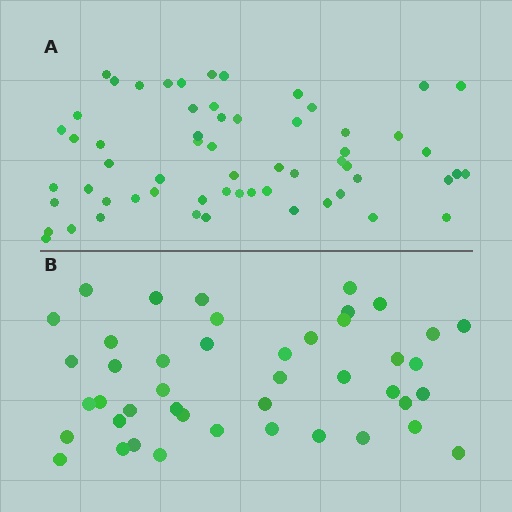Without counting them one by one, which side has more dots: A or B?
Region A (the top region) has more dots.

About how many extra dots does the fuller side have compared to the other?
Region A has approximately 15 more dots than region B.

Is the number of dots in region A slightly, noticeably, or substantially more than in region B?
Region A has noticeably more, but not dramatically so. The ratio is roughly 1.4 to 1.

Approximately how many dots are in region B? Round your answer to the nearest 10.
About 40 dots. (The exact count is 44, which rounds to 40.)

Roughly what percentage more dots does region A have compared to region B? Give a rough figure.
About 35% more.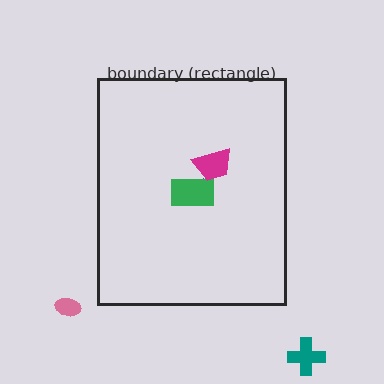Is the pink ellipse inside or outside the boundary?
Outside.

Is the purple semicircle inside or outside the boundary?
Inside.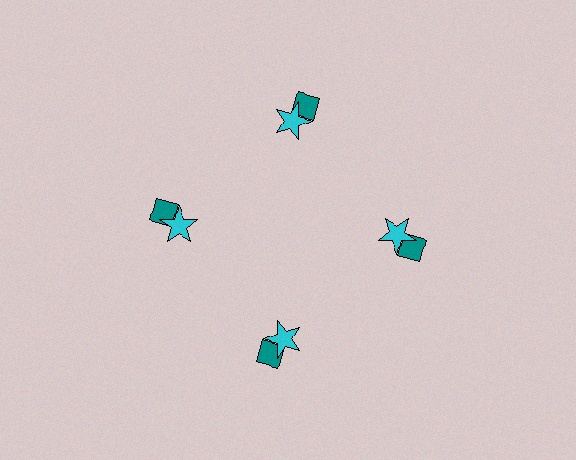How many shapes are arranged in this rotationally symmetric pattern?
There are 8 shapes, arranged in 4 groups of 2.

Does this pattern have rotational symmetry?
Yes, this pattern has 4-fold rotational symmetry. It looks the same after rotating 90 degrees around the center.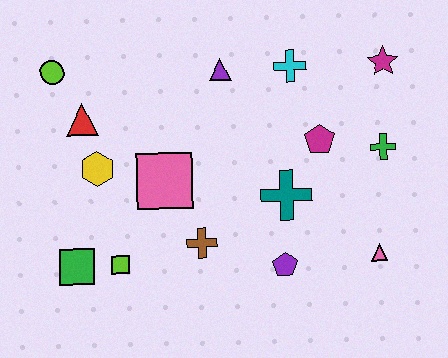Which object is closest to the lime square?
The green square is closest to the lime square.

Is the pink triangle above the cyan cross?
No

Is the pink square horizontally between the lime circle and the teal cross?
Yes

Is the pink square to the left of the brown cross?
Yes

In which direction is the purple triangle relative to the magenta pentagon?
The purple triangle is to the left of the magenta pentagon.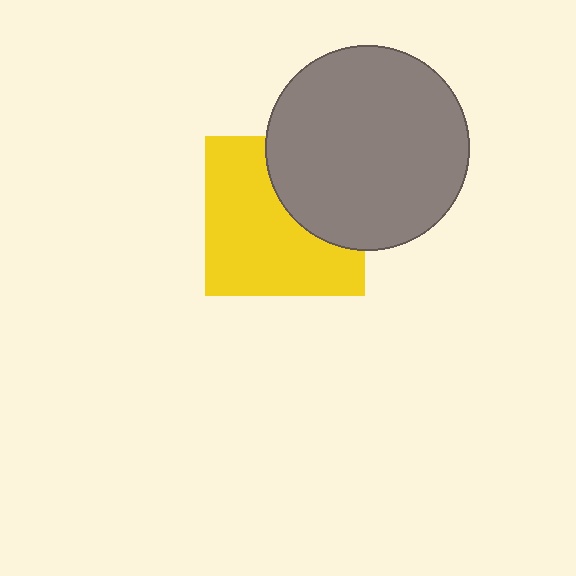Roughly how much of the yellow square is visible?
About half of it is visible (roughly 64%).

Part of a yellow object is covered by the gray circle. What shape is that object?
It is a square.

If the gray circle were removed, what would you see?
You would see the complete yellow square.